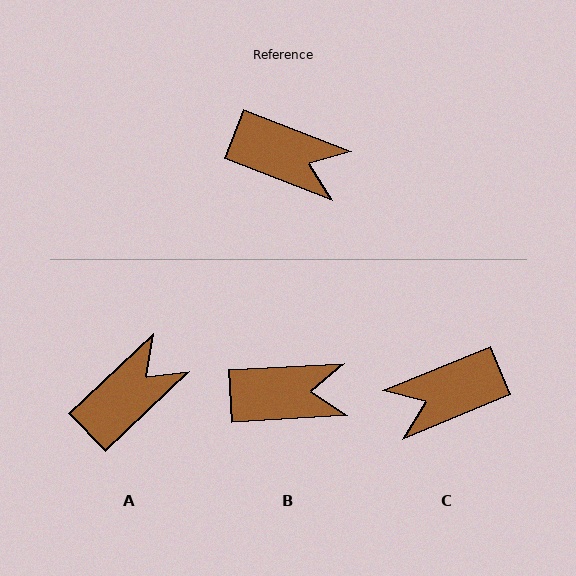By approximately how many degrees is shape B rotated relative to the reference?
Approximately 24 degrees counter-clockwise.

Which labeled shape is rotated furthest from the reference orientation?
C, about 137 degrees away.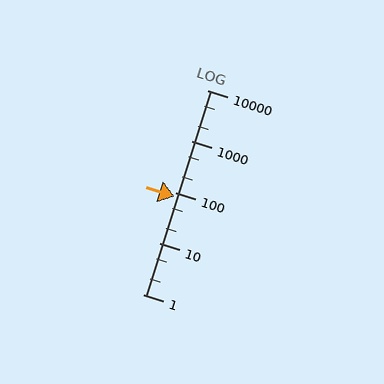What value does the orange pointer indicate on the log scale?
The pointer indicates approximately 81.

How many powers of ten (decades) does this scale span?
The scale spans 4 decades, from 1 to 10000.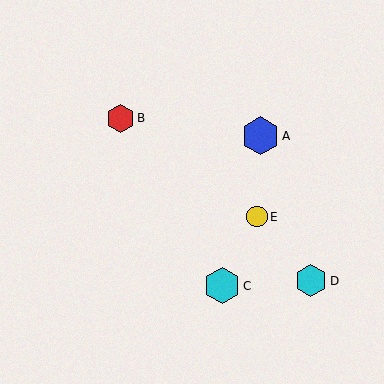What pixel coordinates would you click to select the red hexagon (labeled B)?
Click at (121, 118) to select the red hexagon B.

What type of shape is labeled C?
Shape C is a cyan hexagon.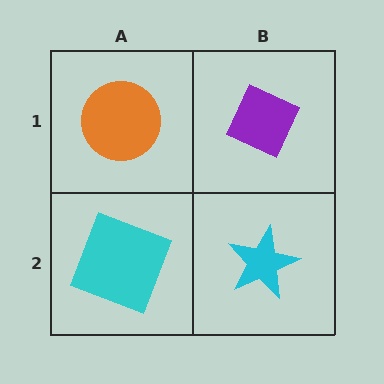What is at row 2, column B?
A cyan star.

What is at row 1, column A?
An orange circle.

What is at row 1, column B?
A purple diamond.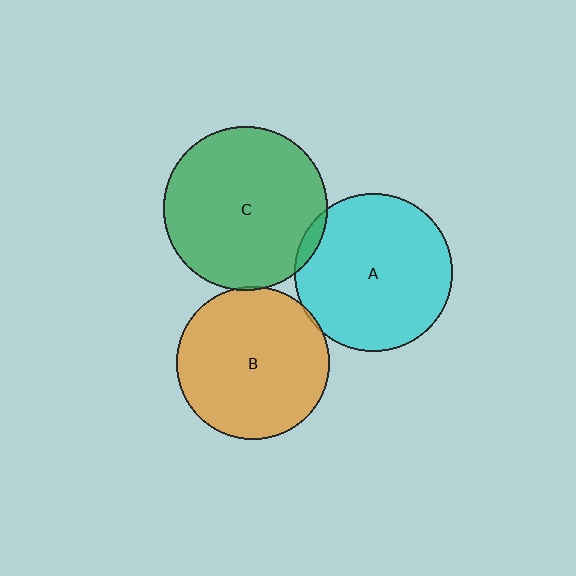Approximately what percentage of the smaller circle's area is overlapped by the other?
Approximately 5%.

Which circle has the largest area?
Circle C (green).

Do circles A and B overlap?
Yes.